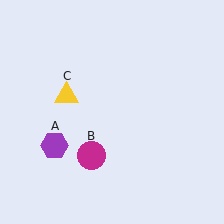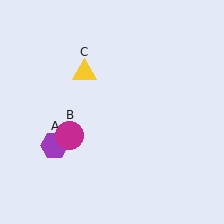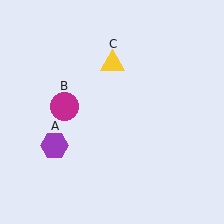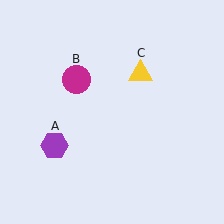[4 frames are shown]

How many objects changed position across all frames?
2 objects changed position: magenta circle (object B), yellow triangle (object C).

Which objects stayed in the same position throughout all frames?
Purple hexagon (object A) remained stationary.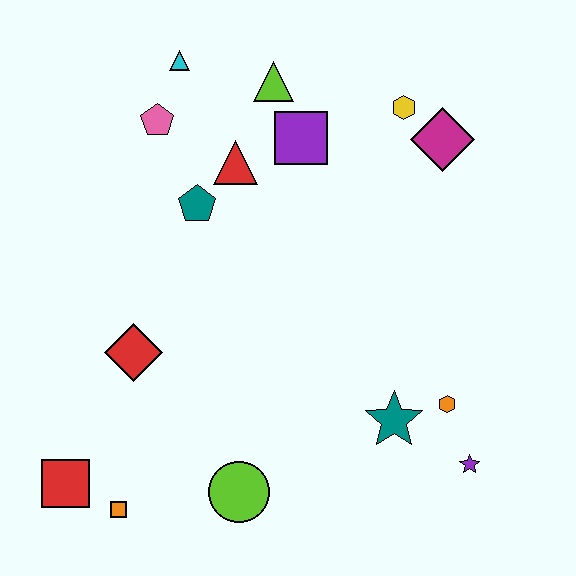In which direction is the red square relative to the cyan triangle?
The red square is below the cyan triangle.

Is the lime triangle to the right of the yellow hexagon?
No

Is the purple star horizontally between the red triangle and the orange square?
No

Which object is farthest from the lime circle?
The cyan triangle is farthest from the lime circle.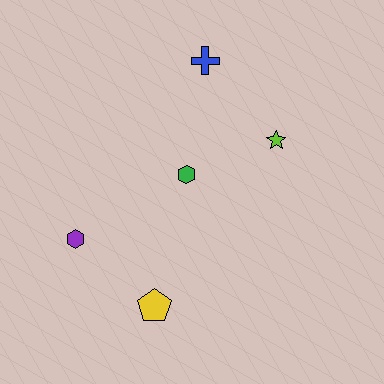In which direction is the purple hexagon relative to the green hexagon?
The purple hexagon is to the left of the green hexagon.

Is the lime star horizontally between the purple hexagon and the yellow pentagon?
No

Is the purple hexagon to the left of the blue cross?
Yes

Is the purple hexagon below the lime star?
Yes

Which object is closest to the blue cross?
The lime star is closest to the blue cross.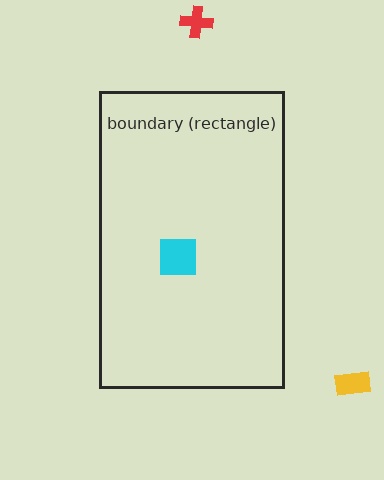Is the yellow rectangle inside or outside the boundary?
Outside.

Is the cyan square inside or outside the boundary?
Inside.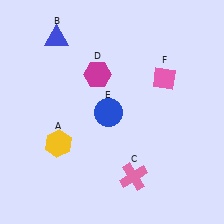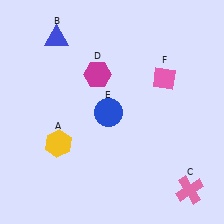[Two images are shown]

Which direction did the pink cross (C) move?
The pink cross (C) moved right.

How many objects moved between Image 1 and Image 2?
1 object moved between the two images.